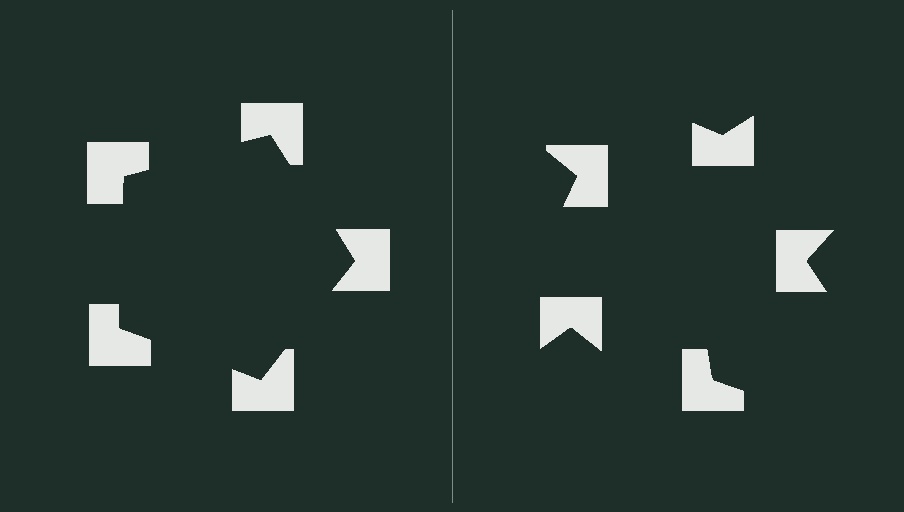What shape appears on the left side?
An illusory pentagon.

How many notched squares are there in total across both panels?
10 — 5 on each side.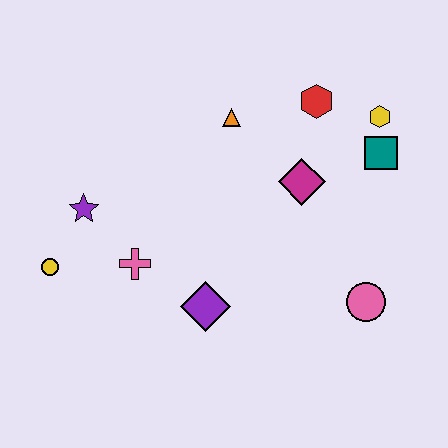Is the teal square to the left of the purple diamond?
No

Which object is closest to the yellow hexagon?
The teal square is closest to the yellow hexagon.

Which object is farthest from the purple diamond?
The yellow hexagon is farthest from the purple diamond.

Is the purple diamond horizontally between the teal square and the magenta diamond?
No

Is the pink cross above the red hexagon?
No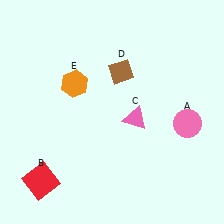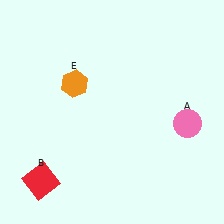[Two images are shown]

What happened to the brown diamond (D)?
The brown diamond (D) was removed in Image 2. It was in the top-right area of Image 1.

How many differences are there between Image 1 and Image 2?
There are 2 differences between the two images.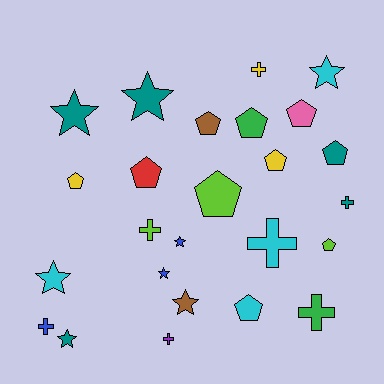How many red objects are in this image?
There is 1 red object.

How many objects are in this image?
There are 25 objects.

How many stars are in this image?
There are 8 stars.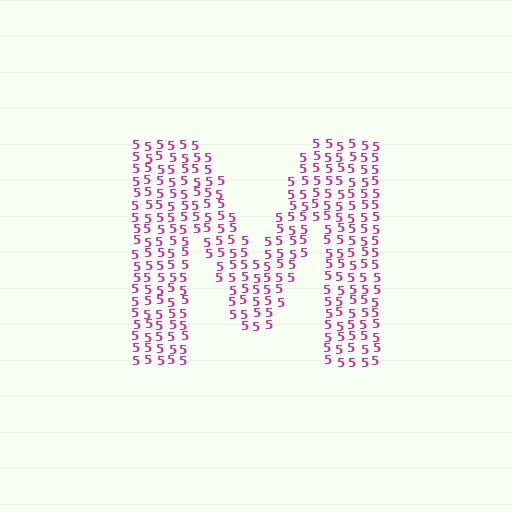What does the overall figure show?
The overall figure shows the letter M.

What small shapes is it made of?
It is made of small digit 5's.